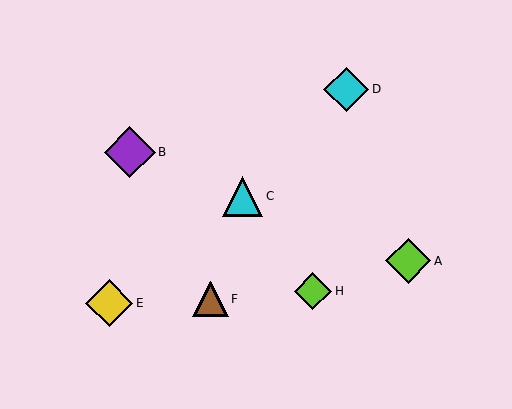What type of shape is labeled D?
Shape D is a cyan diamond.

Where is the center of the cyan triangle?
The center of the cyan triangle is at (242, 196).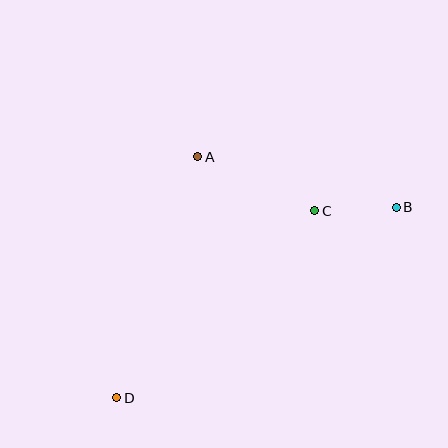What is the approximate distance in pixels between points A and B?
The distance between A and B is approximately 205 pixels.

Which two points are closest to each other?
Points B and C are closest to each other.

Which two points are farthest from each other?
Points B and D are farthest from each other.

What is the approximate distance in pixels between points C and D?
The distance between C and D is approximately 272 pixels.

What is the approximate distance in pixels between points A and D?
The distance between A and D is approximately 254 pixels.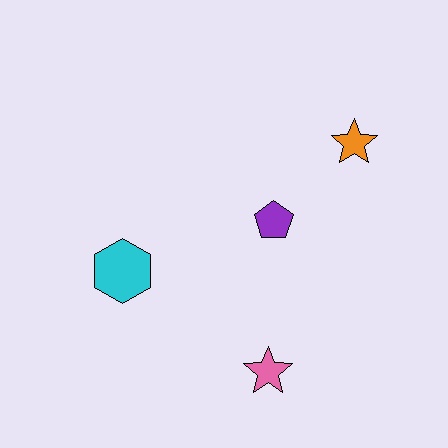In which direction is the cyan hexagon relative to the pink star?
The cyan hexagon is to the left of the pink star.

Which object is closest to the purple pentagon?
The orange star is closest to the purple pentagon.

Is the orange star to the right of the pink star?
Yes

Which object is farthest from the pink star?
The orange star is farthest from the pink star.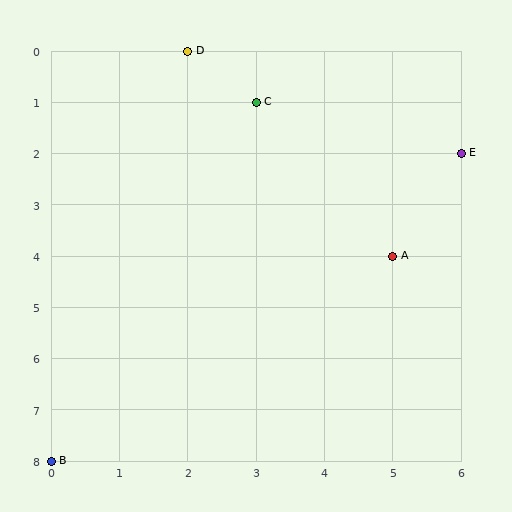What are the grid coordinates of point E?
Point E is at grid coordinates (6, 2).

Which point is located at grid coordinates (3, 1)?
Point C is at (3, 1).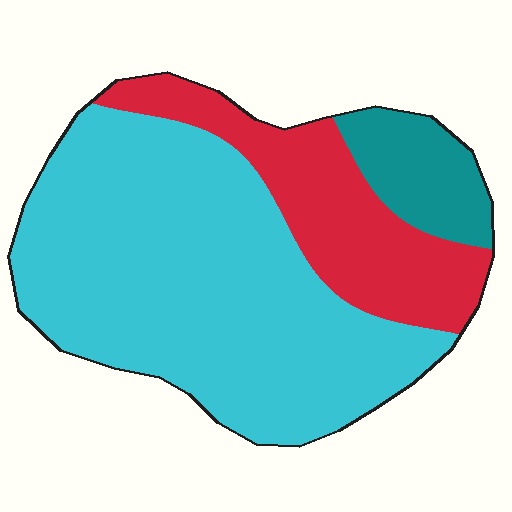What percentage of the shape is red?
Red takes up about one quarter (1/4) of the shape.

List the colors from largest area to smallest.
From largest to smallest: cyan, red, teal.